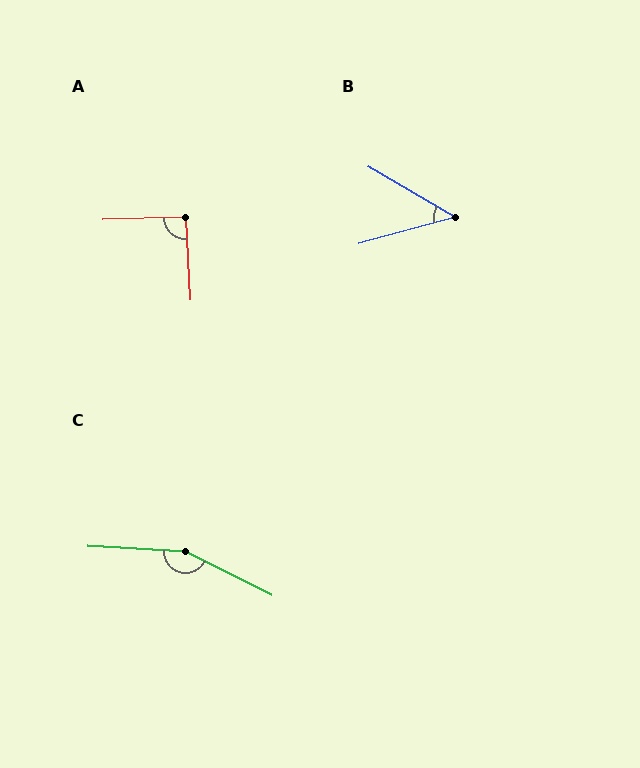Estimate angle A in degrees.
Approximately 92 degrees.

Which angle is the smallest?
B, at approximately 46 degrees.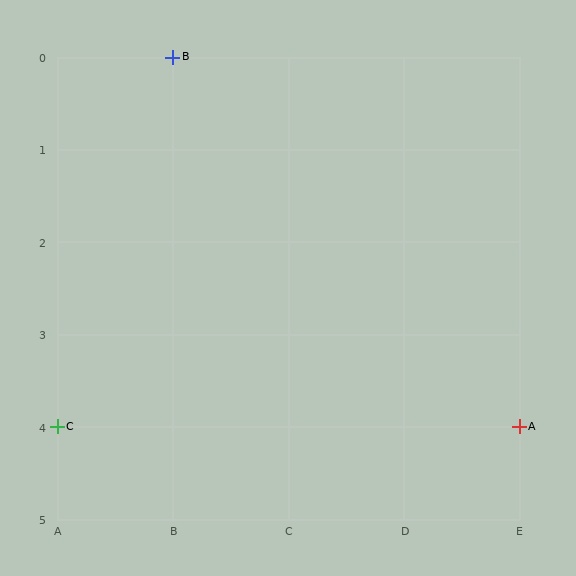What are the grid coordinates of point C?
Point C is at grid coordinates (A, 4).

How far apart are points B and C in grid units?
Points B and C are 1 column and 4 rows apart (about 4.1 grid units diagonally).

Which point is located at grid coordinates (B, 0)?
Point B is at (B, 0).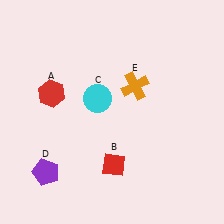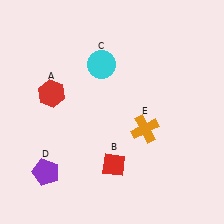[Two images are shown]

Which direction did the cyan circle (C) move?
The cyan circle (C) moved up.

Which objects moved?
The objects that moved are: the cyan circle (C), the orange cross (E).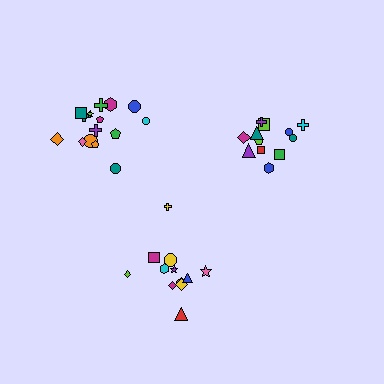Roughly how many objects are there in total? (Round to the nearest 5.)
Roughly 40 objects in total.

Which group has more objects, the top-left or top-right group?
The top-left group.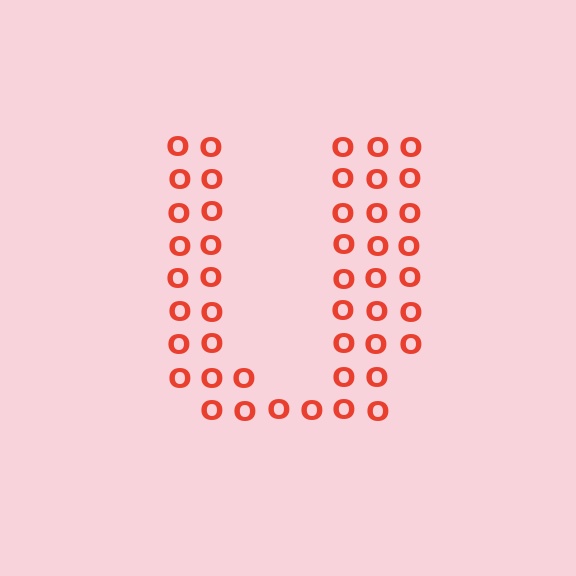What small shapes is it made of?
It is made of small letter O's.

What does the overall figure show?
The overall figure shows the letter U.